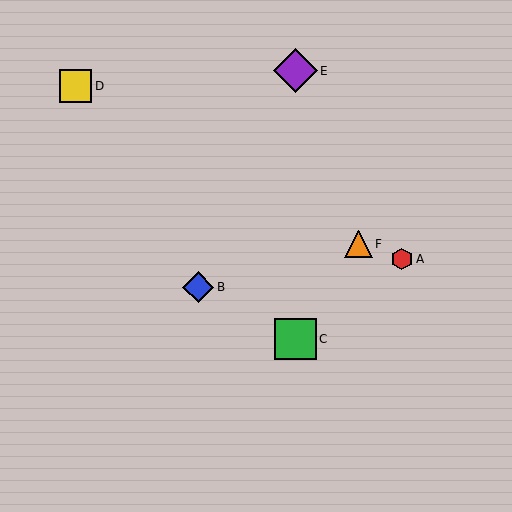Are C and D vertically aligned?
No, C is at x≈296 and D is at x≈75.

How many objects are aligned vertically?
2 objects (C, E) are aligned vertically.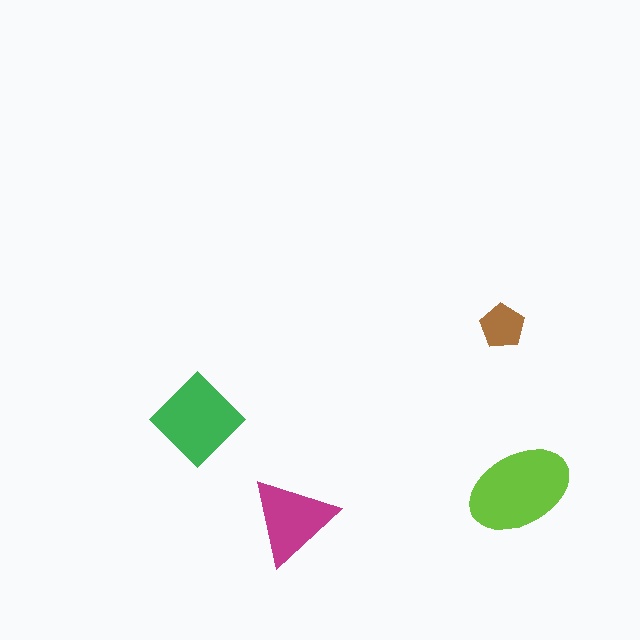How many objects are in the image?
There are 4 objects in the image.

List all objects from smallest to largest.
The brown pentagon, the magenta triangle, the green diamond, the lime ellipse.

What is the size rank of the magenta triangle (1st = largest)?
3rd.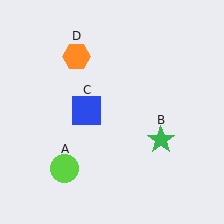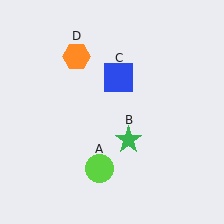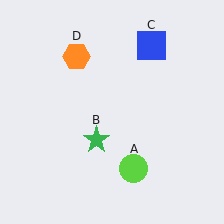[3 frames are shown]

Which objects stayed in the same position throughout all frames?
Orange hexagon (object D) remained stationary.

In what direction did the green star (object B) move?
The green star (object B) moved left.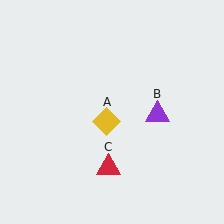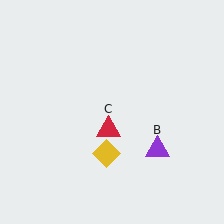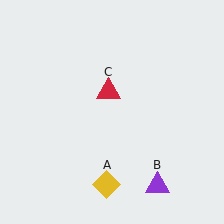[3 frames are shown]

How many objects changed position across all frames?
3 objects changed position: yellow diamond (object A), purple triangle (object B), red triangle (object C).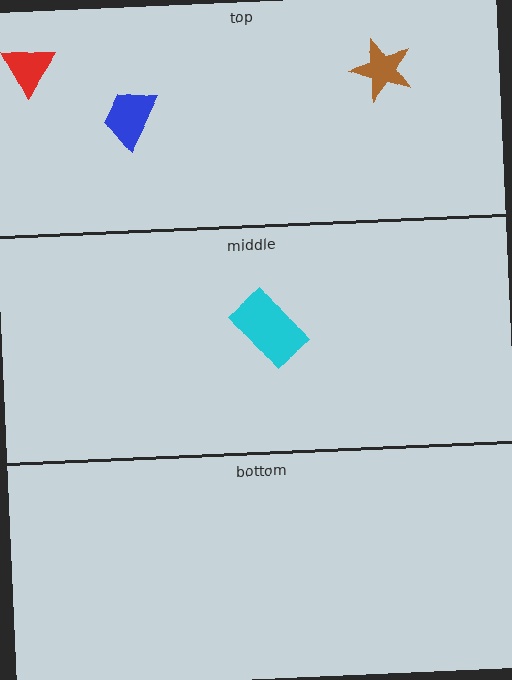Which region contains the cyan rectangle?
The middle region.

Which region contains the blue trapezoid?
The top region.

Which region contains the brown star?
The top region.